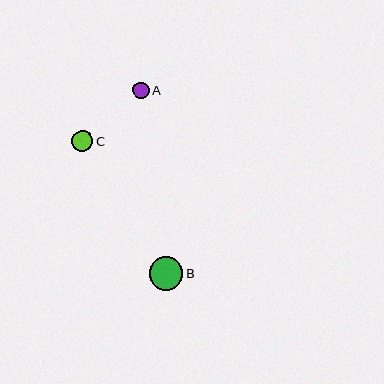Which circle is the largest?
Circle B is the largest with a size of approximately 33 pixels.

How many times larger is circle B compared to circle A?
Circle B is approximately 2.0 times the size of circle A.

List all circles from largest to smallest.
From largest to smallest: B, C, A.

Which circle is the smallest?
Circle A is the smallest with a size of approximately 17 pixels.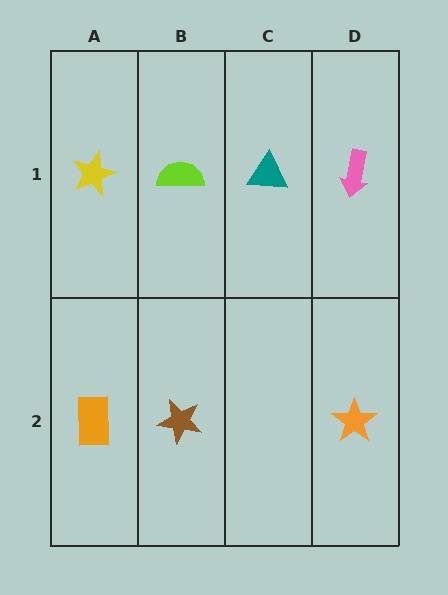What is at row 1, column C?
A teal triangle.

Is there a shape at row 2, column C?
No, that cell is empty.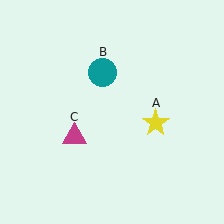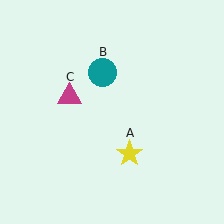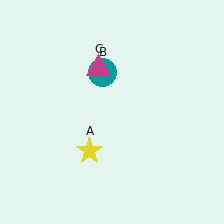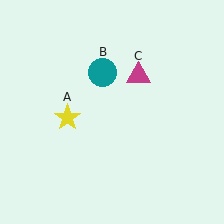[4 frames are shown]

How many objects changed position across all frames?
2 objects changed position: yellow star (object A), magenta triangle (object C).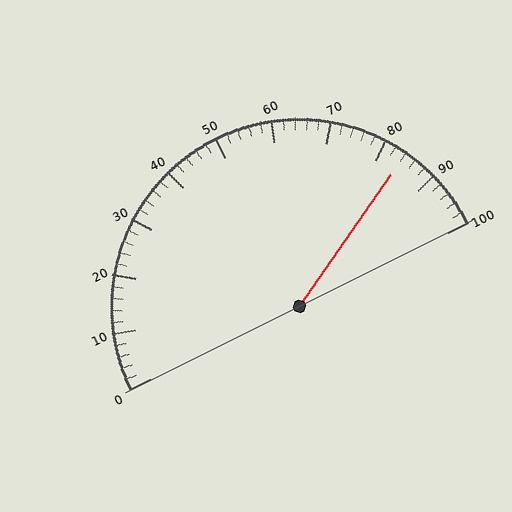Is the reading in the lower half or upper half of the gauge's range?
The reading is in the upper half of the range (0 to 100).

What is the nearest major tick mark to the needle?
The nearest major tick mark is 80.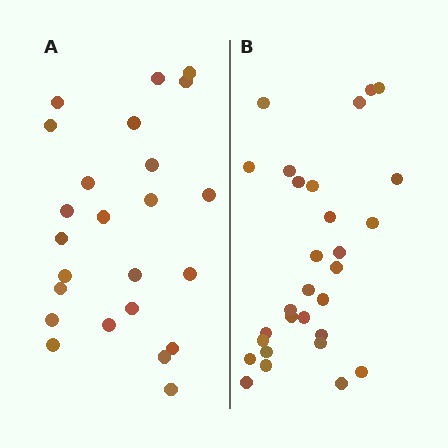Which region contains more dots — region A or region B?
Region B (the right region) has more dots.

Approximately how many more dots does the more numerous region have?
Region B has about 5 more dots than region A.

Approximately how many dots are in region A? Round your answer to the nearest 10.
About 20 dots. (The exact count is 24, which rounds to 20.)